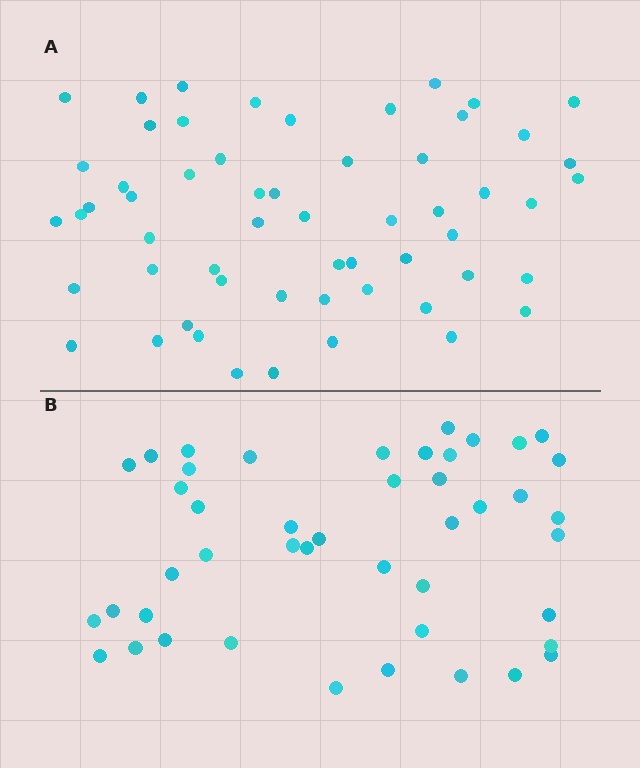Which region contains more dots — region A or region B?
Region A (the top region) has more dots.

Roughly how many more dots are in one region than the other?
Region A has roughly 12 or so more dots than region B.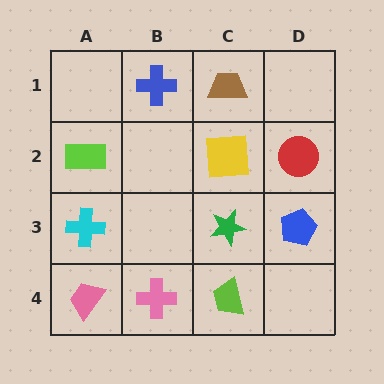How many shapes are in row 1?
2 shapes.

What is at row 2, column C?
A yellow square.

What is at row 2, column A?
A lime rectangle.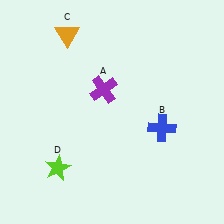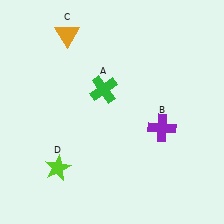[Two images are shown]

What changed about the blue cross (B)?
In Image 1, B is blue. In Image 2, it changed to purple.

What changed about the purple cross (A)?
In Image 1, A is purple. In Image 2, it changed to green.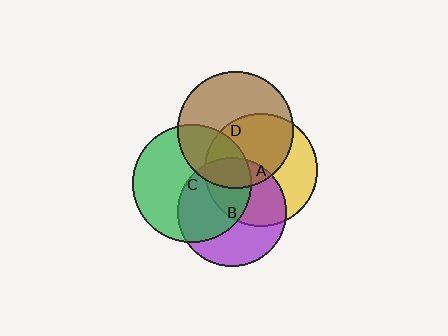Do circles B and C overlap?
Yes.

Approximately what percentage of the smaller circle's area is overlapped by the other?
Approximately 50%.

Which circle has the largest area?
Circle C (green).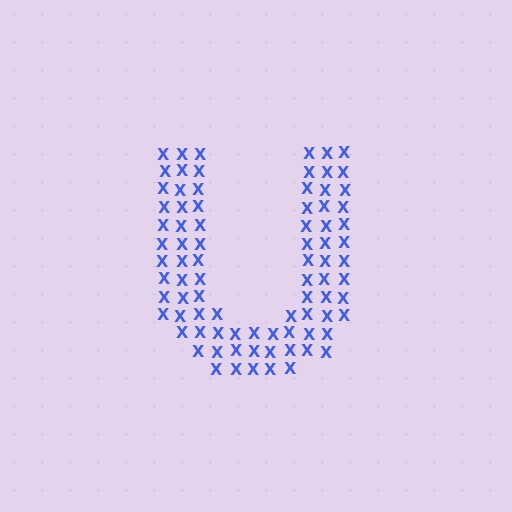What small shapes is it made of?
It is made of small letter X's.